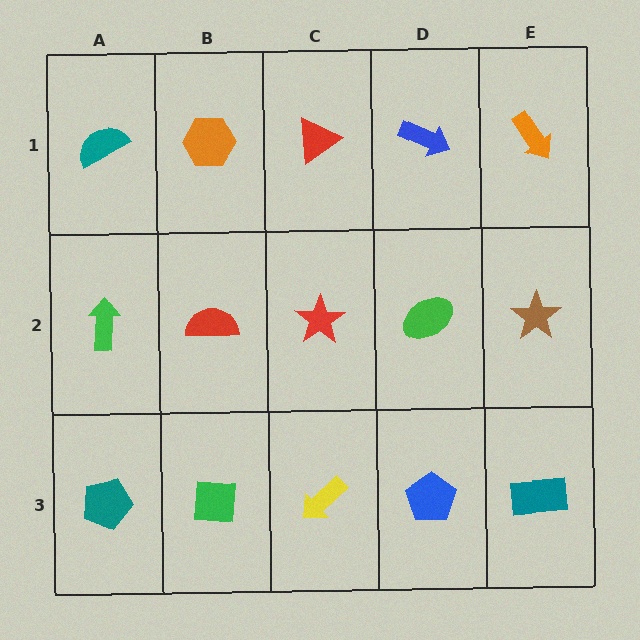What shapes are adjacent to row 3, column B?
A red semicircle (row 2, column B), a teal pentagon (row 3, column A), a yellow arrow (row 3, column C).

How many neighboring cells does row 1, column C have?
3.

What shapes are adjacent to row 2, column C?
A red triangle (row 1, column C), a yellow arrow (row 3, column C), a red semicircle (row 2, column B), a green ellipse (row 2, column D).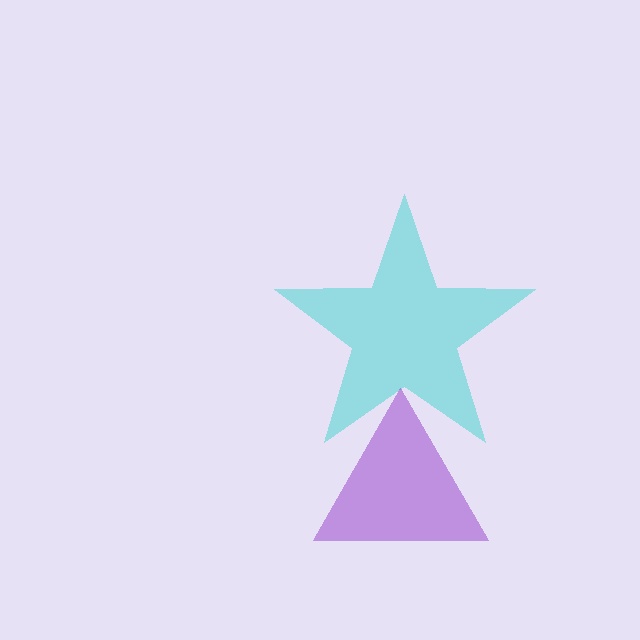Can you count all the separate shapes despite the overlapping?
Yes, there are 2 separate shapes.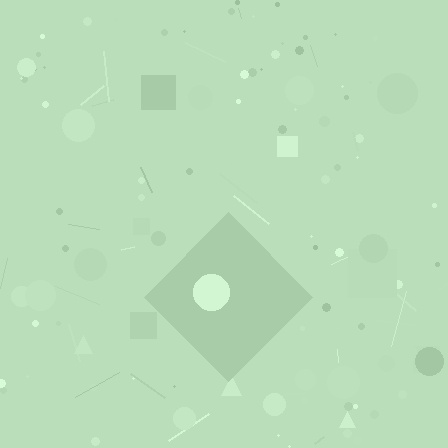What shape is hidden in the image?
A diamond is hidden in the image.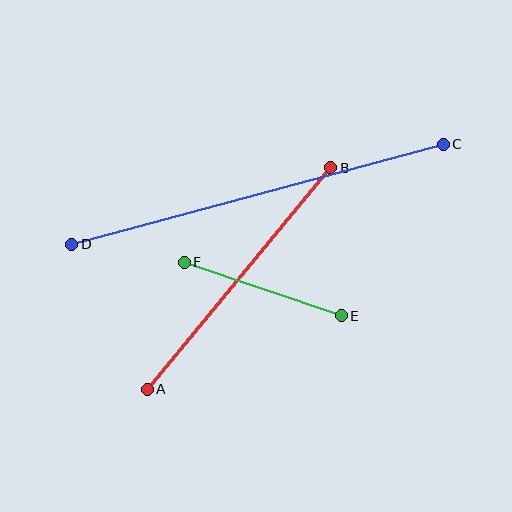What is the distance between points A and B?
The distance is approximately 288 pixels.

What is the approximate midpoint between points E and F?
The midpoint is at approximately (263, 289) pixels.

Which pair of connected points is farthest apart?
Points C and D are farthest apart.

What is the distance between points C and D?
The distance is approximately 385 pixels.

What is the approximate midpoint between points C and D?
The midpoint is at approximately (258, 194) pixels.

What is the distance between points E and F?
The distance is approximately 166 pixels.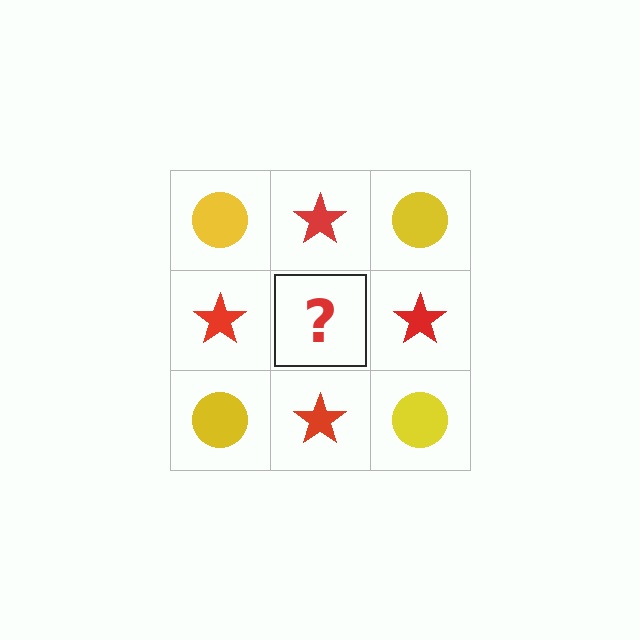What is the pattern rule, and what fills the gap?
The rule is that it alternates yellow circle and red star in a checkerboard pattern. The gap should be filled with a yellow circle.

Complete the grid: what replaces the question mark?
The question mark should be replaced with a yellow circle.